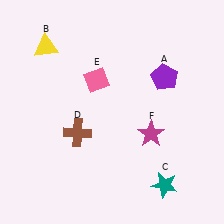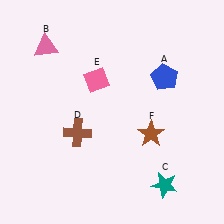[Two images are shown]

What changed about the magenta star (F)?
In Image 1, F is magenta. In Image 2, it changed to brown.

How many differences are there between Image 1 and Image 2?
There are 3 differences between the two images.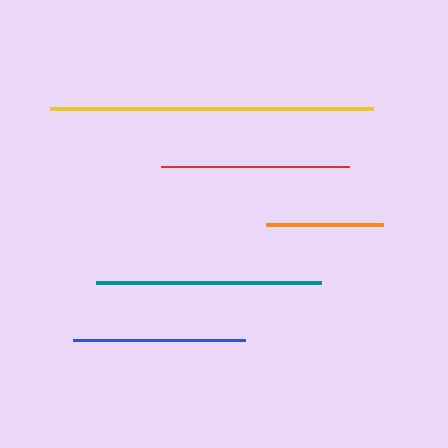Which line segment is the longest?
The yellow line is the longest at approximately 323 pixels.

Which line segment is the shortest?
The orange line is the shortest at approximately 118 pixels.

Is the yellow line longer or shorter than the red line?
The yellow line is longer than the red line.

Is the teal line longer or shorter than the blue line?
The teal line is longer than the blue line.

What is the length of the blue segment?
The blue segment is approximately 171 pixels long.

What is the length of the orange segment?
The orange segment is approximately 118 pixels long.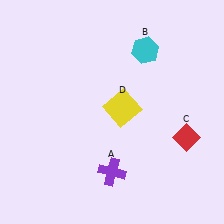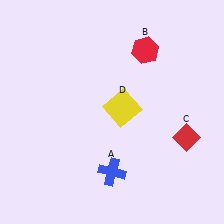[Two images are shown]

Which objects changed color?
A changed from purple to blue. B changed from cyan to red.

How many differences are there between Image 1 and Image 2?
There are 2 differences between the two images.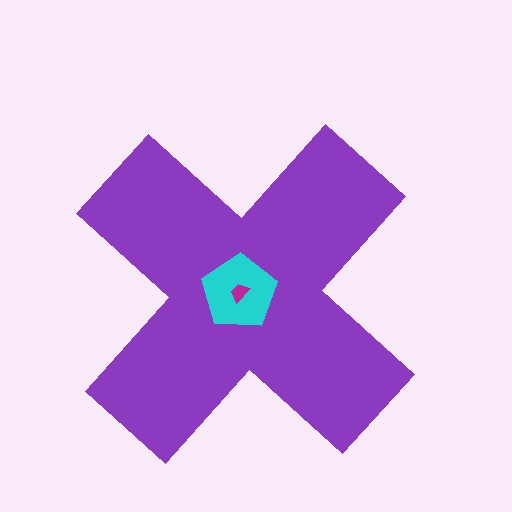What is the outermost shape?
The purple cross.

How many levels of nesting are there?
3.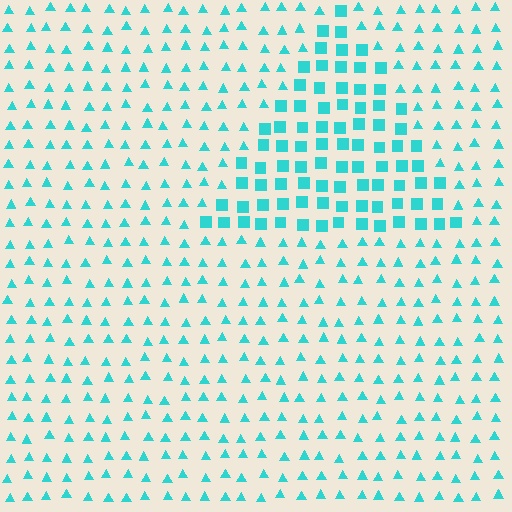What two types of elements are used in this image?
The image uses squares inside the triangle region and triangles outside it.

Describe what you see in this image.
The image is filled with small cyan elements arranged in a uniform grid. A triangle-shaped region contains squares, while the surrounding area contains triangles. The boundary is defined purely by the change in element shape.